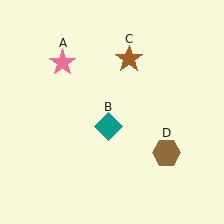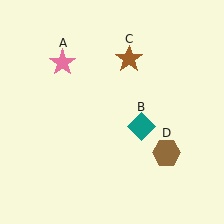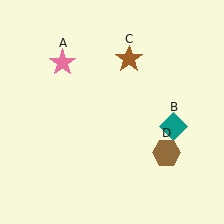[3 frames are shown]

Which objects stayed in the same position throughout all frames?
Pink star (object A) and brown star (object C) and brown hexagon (object D) remained stationary.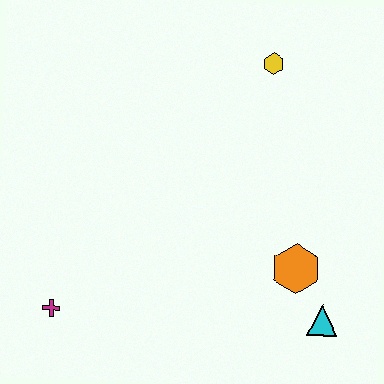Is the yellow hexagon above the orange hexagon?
Yes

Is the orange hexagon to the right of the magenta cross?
Yes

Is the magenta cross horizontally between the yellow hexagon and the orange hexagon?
No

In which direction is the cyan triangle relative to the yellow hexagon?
The cyan triangle is below the yellow hexagon.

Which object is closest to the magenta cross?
The orange hexagon is closest to the magenta cross.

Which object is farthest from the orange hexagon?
The magenta cross is farthest from the orange hexagon.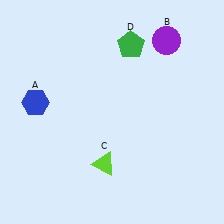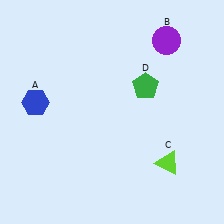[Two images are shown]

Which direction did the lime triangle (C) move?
The lime triangle (C) moved right.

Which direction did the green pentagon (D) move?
The green pentagon (D) moved down.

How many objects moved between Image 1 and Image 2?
2 objects moved between the two images.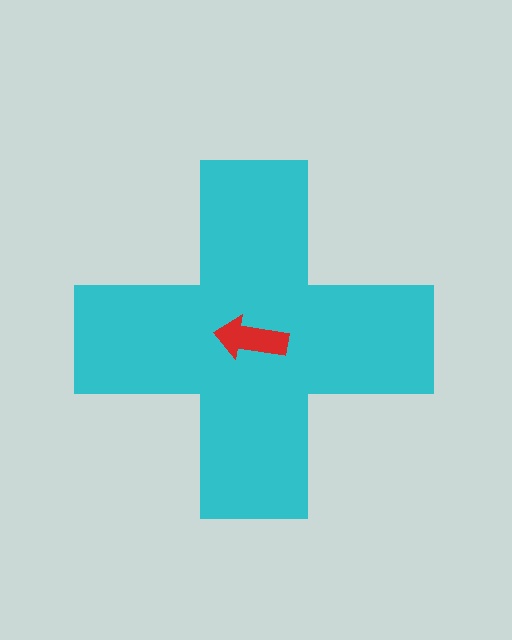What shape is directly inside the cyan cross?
The red arrow.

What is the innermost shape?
The red arrow.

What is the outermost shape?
The cyan cross.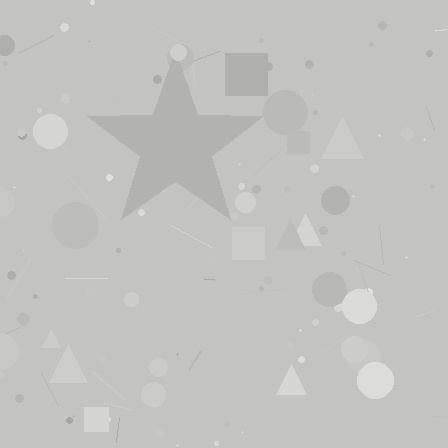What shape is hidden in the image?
A star is hidden in the image.